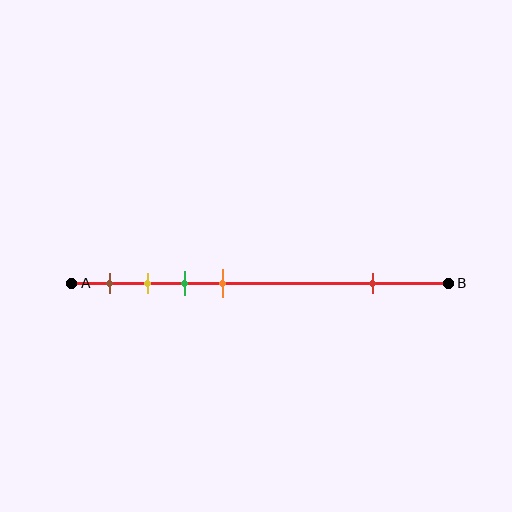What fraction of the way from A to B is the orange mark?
The orange mark is approximately 40% (0.4) of the way from A to B.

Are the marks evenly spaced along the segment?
No, the marks are not evenly spaced.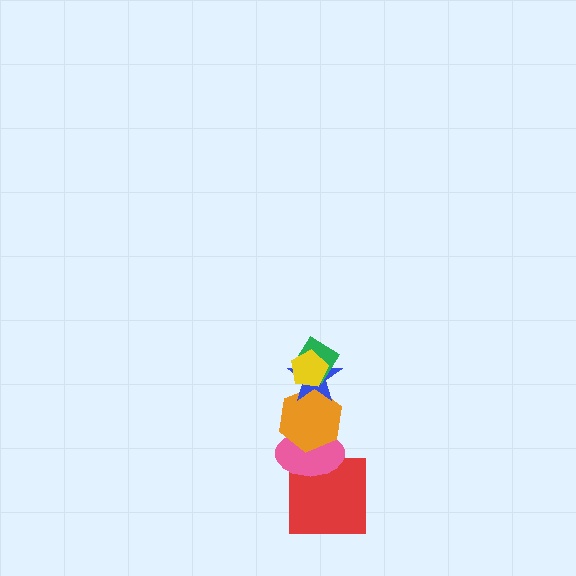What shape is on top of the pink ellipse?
The orange hexagon is on top of the pink ellipse.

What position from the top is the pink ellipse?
The pink ellipse is 5th from the top.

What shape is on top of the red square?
The pink ellipse is on top of the red square.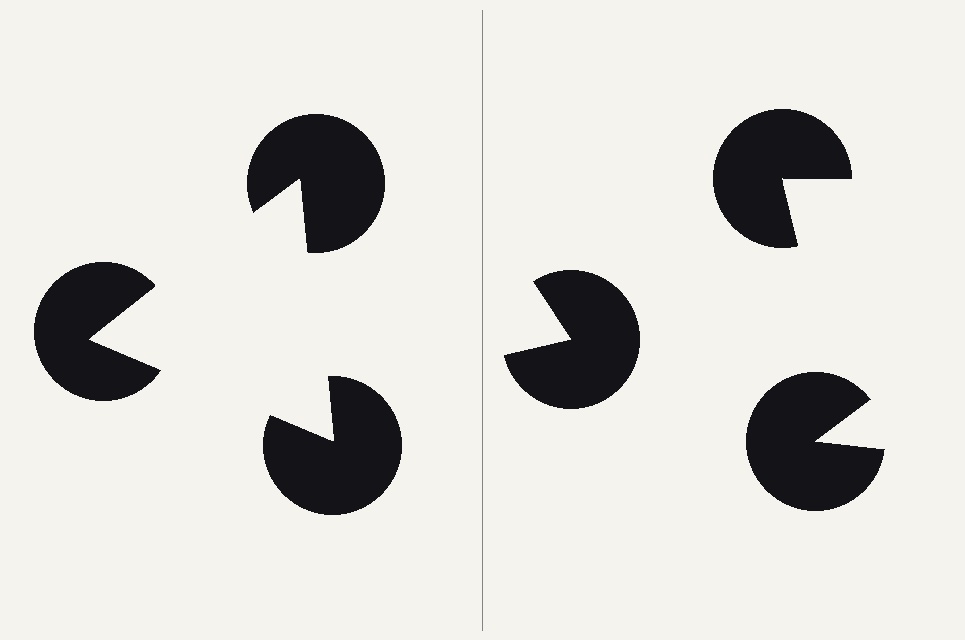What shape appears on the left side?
An illusory triangle.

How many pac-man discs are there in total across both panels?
6 — 3 on each side.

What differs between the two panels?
The pac-man discs are positioned identically on both sides; only the wedge orientations differ. On the left they align to a triangle; on the right they are misaligned.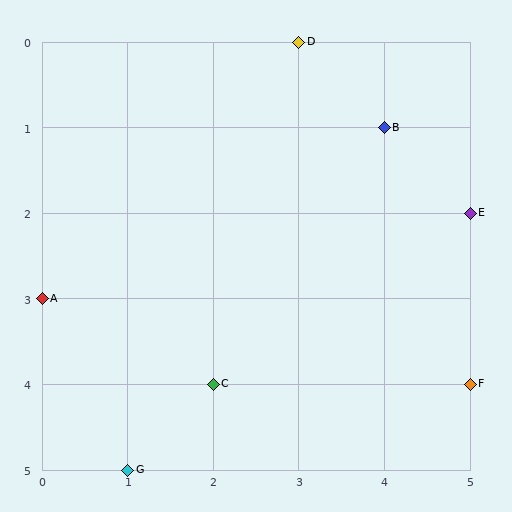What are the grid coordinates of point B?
Point B is at grid coordinates (4, 1).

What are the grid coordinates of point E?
Point E is at grid coordinates (5, 2).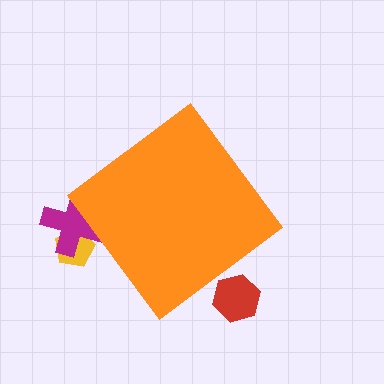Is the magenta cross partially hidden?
Yes, the magenta cross is partially hidden behind the orange diamond.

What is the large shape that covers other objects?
An orange diamond.